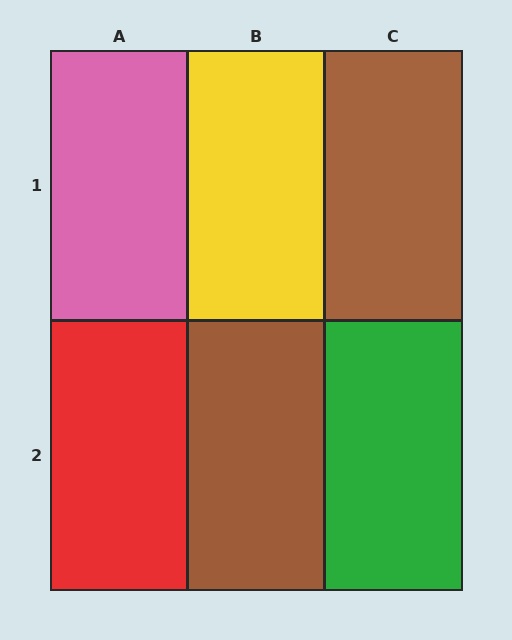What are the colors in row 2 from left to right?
Red, brown, green.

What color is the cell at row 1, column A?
Pink.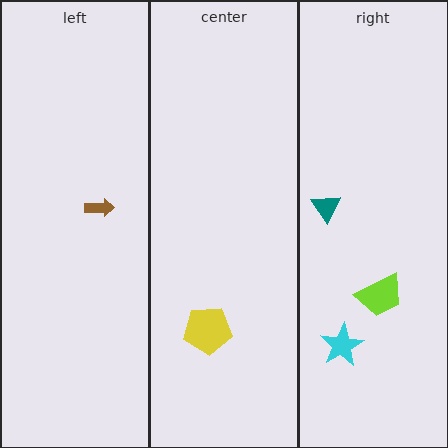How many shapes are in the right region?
3.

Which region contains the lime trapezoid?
The right region.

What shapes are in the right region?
The teal triangle, the cyan star, the lime trapezoid.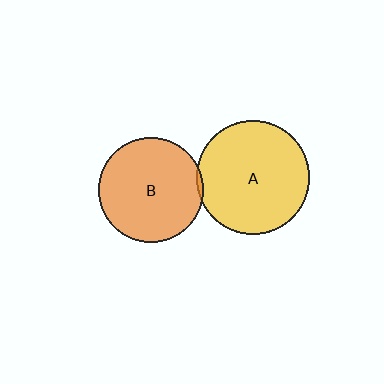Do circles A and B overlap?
Yes.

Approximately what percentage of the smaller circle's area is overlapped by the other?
Approximately 5%.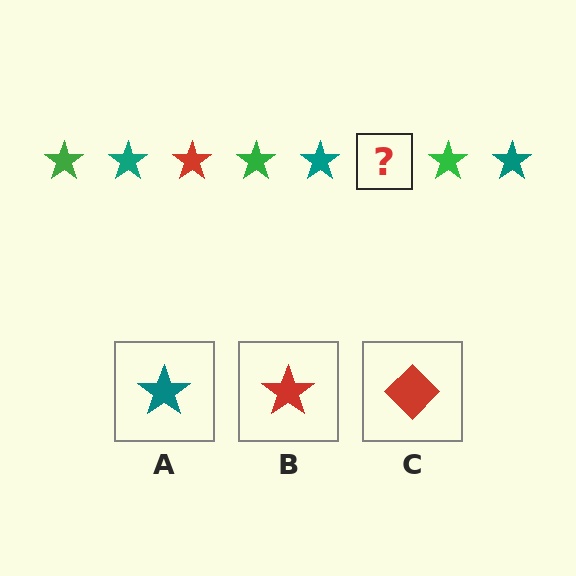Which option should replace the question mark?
Option B.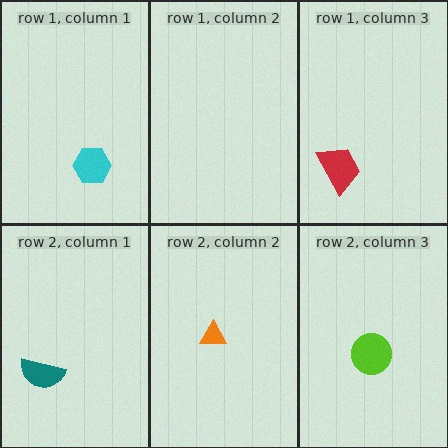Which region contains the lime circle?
The row 2, column 3 region.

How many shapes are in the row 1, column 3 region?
1.